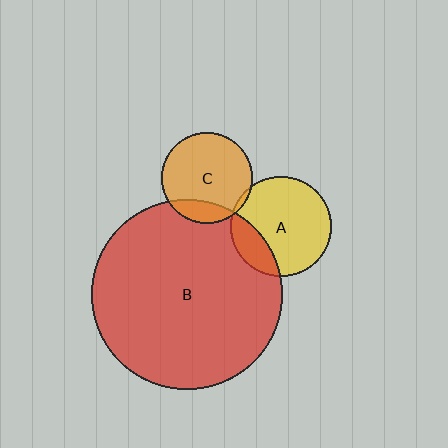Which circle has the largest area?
Circle B (red).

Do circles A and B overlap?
Yes.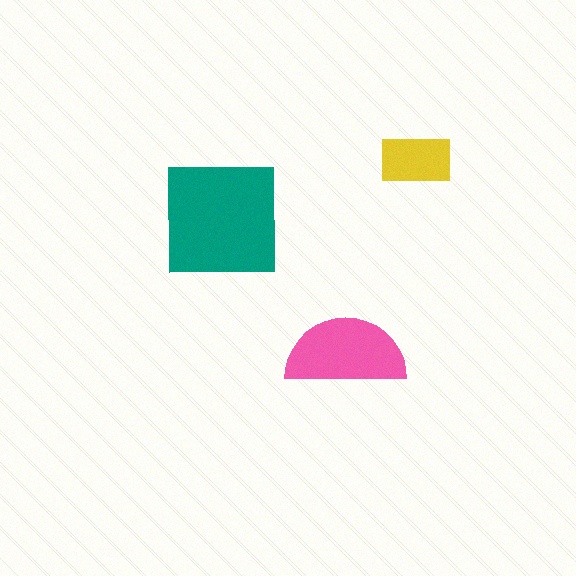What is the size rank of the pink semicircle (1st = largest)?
2nd.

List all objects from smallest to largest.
The yellow rectangle, the pink semicircle, the teal square.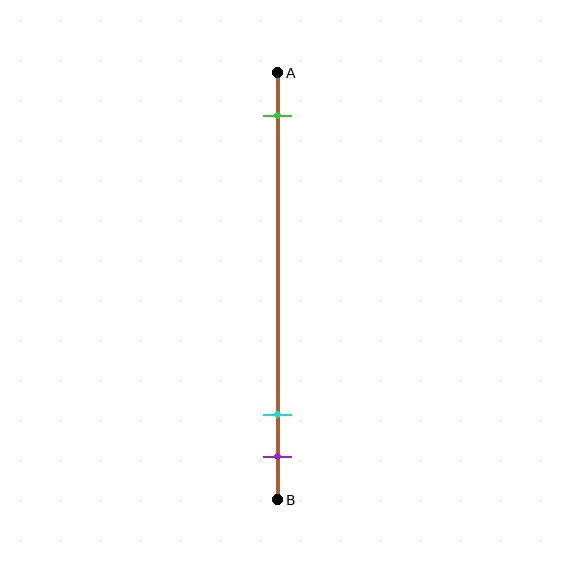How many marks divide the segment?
There are 3 marks dividing the segment.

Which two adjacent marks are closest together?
The cyan and purple marks are the closest adjacent pair.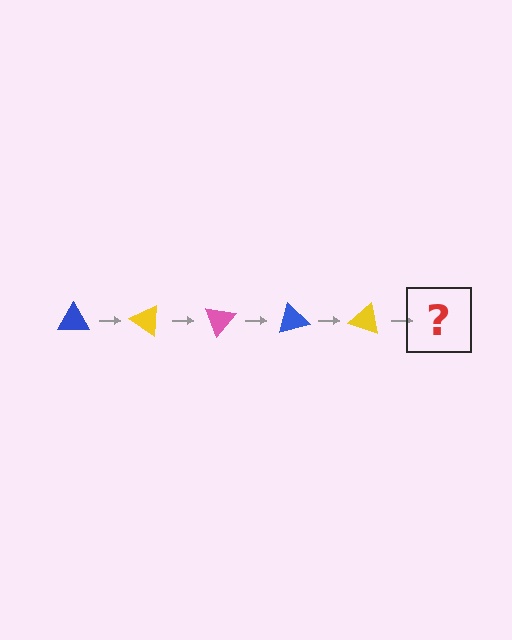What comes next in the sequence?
The next element should be a pink triangle, rotated 175 degrees from the start.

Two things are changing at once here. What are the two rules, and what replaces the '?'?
The two rules are that it rotates 35 degrees each step and the color cycles through blue, yellow, and pink. The '?' should be a pink triangle, rotated 175 degrees from the start.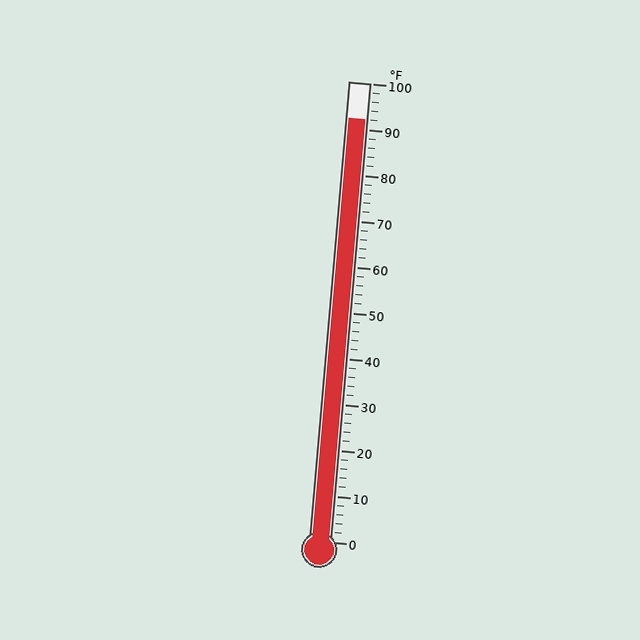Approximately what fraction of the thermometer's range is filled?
The thermometer is filled to approximately 90% of its range.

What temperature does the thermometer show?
The thermometer shows approximately 92°F.